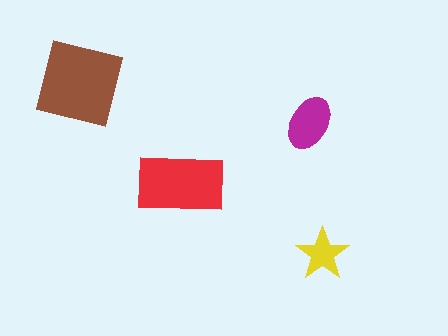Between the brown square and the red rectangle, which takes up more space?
The brown square.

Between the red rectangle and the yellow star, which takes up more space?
The red rectangle.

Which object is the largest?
The brown square.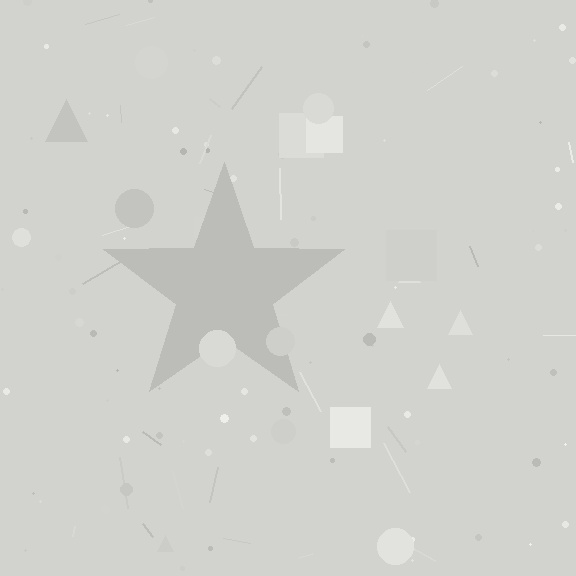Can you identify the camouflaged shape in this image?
The camouflaged shape is a star.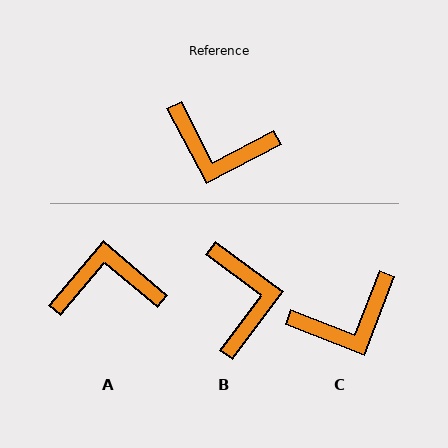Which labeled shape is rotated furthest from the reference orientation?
A, about 158 degrees away.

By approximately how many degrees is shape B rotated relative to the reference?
Approximately 116 degrees counter-clockwise.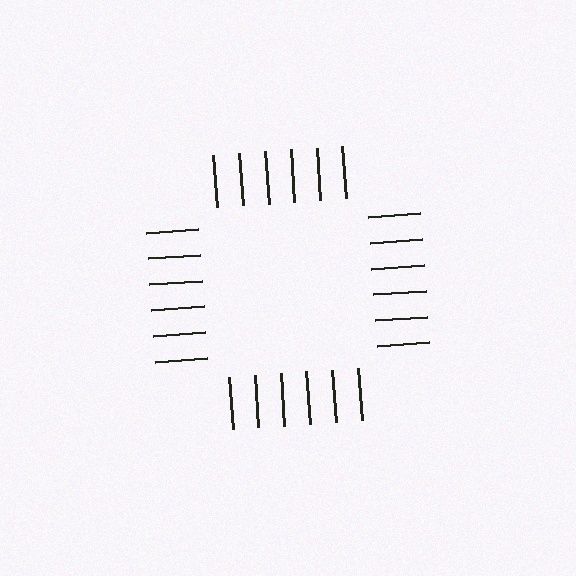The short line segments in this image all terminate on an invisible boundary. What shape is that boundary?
An illusory square — the line segments terminate on its edges but no continuous stroke is drawn.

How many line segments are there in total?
24 — 6 along each of the 4 edges.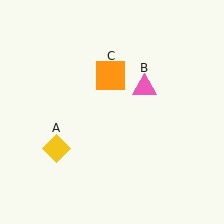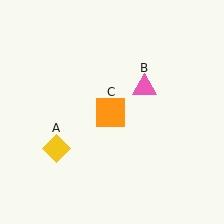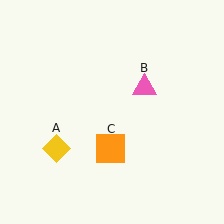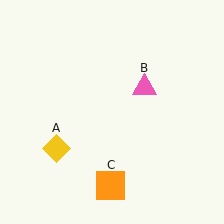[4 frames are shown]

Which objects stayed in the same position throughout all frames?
Yellow diamond (object A) and pink triangle (object B) remained stationary.